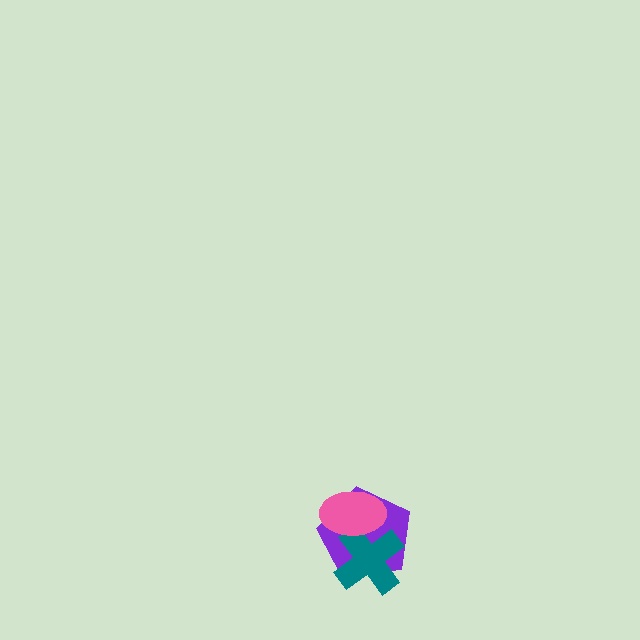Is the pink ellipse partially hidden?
No, no other shape covers it.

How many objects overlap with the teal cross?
2 objects overlap with the teal cross.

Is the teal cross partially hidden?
Yes, it is partially covered by another shape.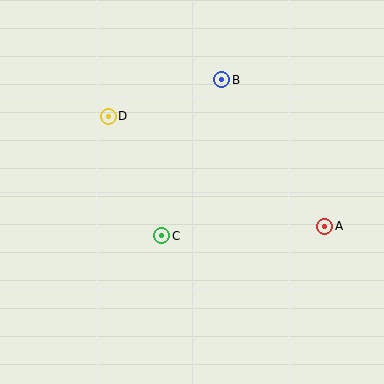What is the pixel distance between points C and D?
The distance between C and D is 131 pixels.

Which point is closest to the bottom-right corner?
Point A is closest to the bottom-right corner.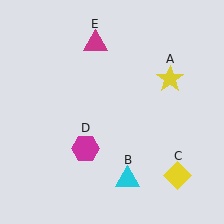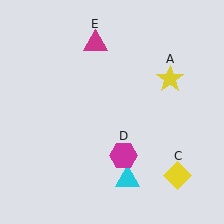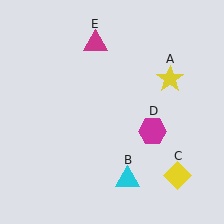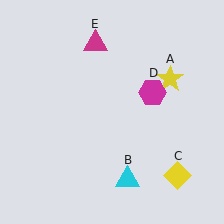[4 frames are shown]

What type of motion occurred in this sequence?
The magenta hexagon (object D) rotated counterclockwise around the center of the scene.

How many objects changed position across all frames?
1 object changed position: magenta hexagon (object D).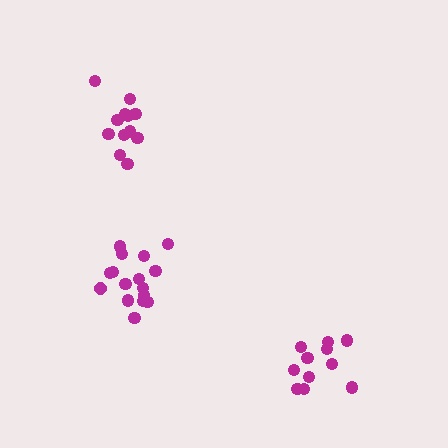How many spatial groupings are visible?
There are 3 spatial groupings.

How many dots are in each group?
Group 1: 12 dots, Group 2: 16 dots, Group 3: 11 dots (39 total).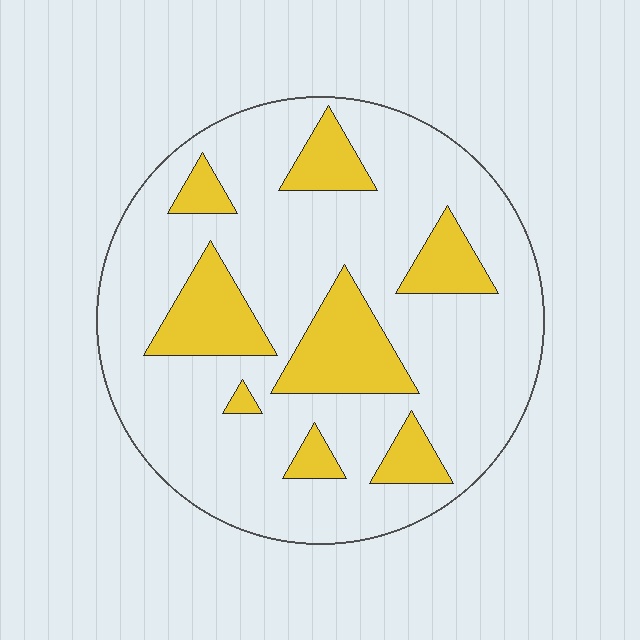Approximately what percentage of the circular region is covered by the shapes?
Approximately 20%.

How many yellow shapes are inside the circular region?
8.